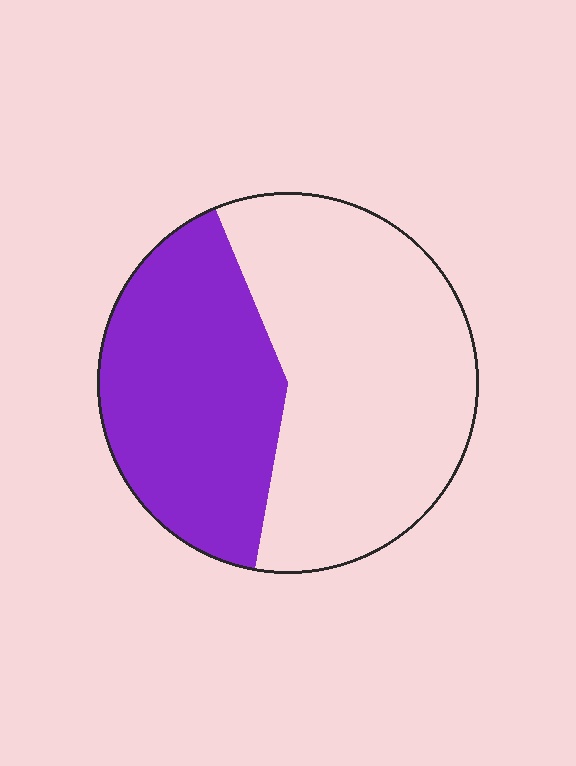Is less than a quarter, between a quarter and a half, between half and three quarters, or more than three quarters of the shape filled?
Between a quarter and a half.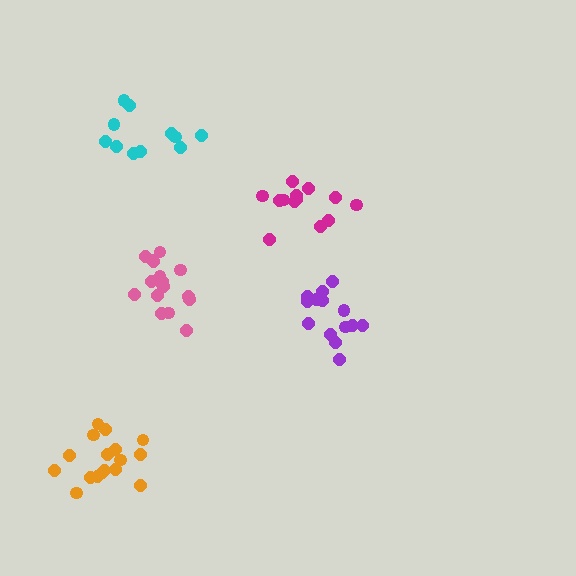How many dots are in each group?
Group 1: 17 dots, Group 2: 14 dots, Group 3: 17 dots, Group 4: 11 dots, Group 5: 14 dots (73 total).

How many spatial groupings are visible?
There are 5 spatial groupings.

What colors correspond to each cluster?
The clusters are colored: pink, magenta, orange, cyan, purple.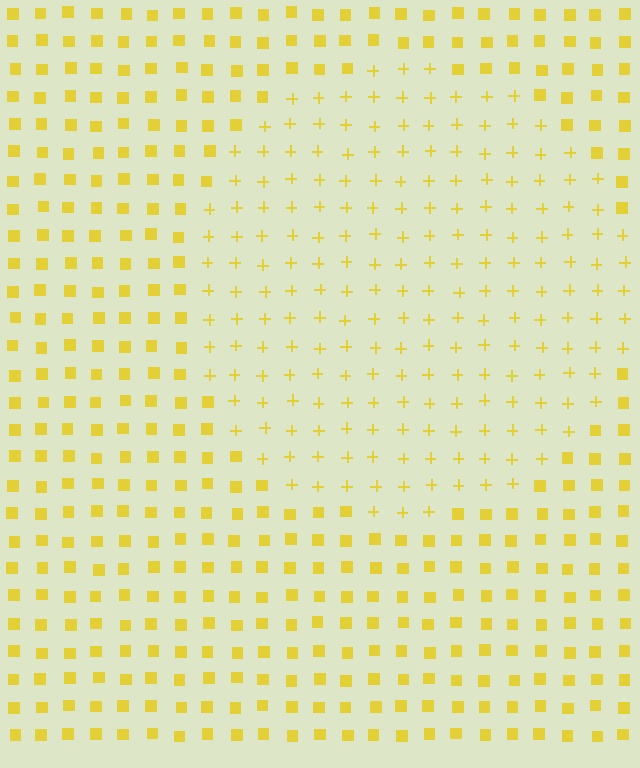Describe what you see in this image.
The image is filled with small yellow elements arranged in a uniform grid. A circle-shaped region contains plus signs, while the surrounding area contains squares. The boundary is defined purely by the change in element shape.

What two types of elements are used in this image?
The image uses plus signs inside the circle region and squares outside it.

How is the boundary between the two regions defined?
The boundary is defined by a change in element shape: plus signs inside vs. squares outside. All elements share the same color and spacing.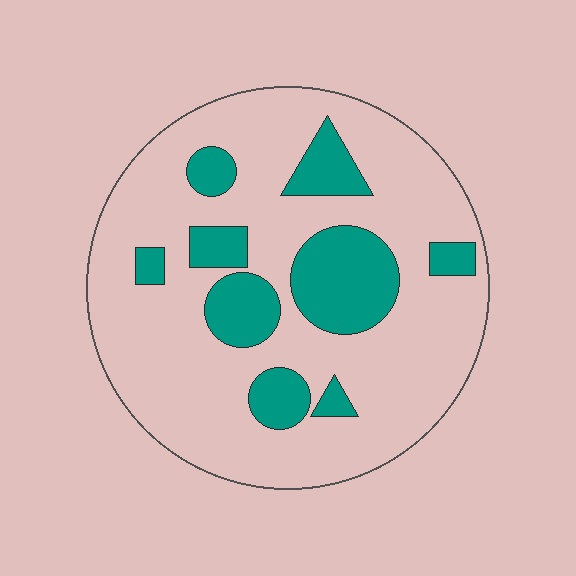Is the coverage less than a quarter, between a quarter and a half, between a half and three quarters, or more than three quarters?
Less than a quarter.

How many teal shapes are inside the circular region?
9.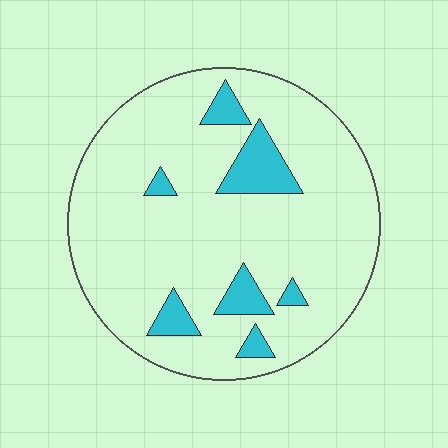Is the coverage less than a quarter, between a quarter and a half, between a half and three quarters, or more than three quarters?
Less than a quarter.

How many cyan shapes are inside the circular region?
7.